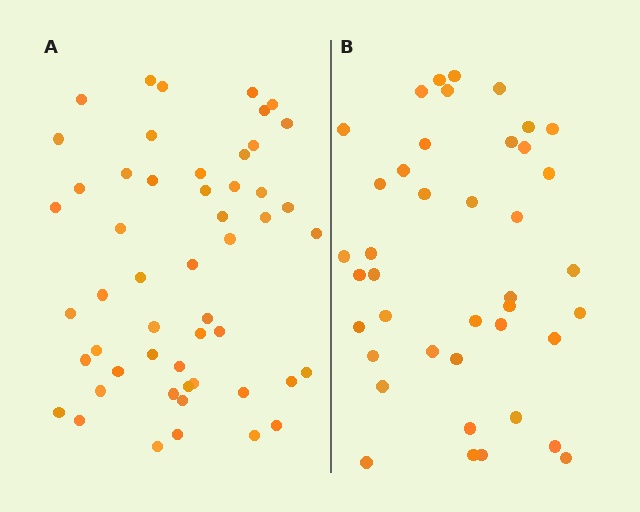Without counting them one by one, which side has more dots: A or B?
Region A (the left region) has more dots.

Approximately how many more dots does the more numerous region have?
Region A has roughly 12 or so more dots than region B.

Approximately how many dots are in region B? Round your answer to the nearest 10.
About 40 dots. (The exact count is 41, which rounds to 40.)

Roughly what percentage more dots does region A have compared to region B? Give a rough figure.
About 25% more.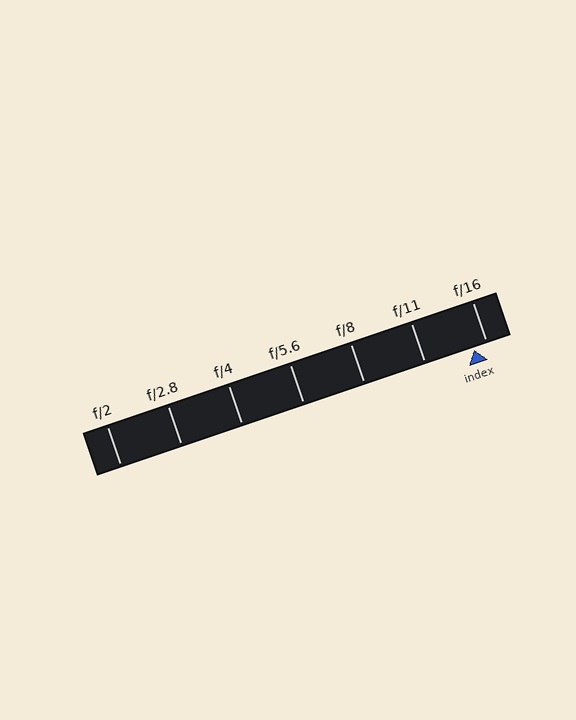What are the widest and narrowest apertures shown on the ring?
The widest aperture shown is f/2 and the narrowest is f/16.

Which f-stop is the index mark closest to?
The index mark is closest to f/16.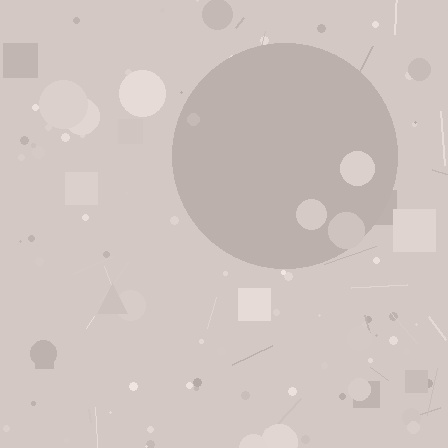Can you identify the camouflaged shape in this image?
The camouflaged shape is a circle.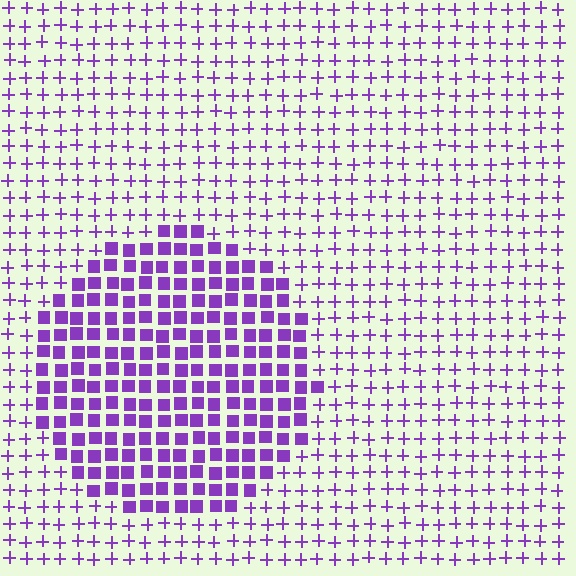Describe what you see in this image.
The image is filled with small purple elements arranged in a uniform grid. A circle-shaped region contains squares, while the surrounding area contains plus signs. The boundary is defined purely by the change in element shape.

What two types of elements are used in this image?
The image uses squares inside the circle region and plus signs outside it.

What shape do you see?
I see a circle.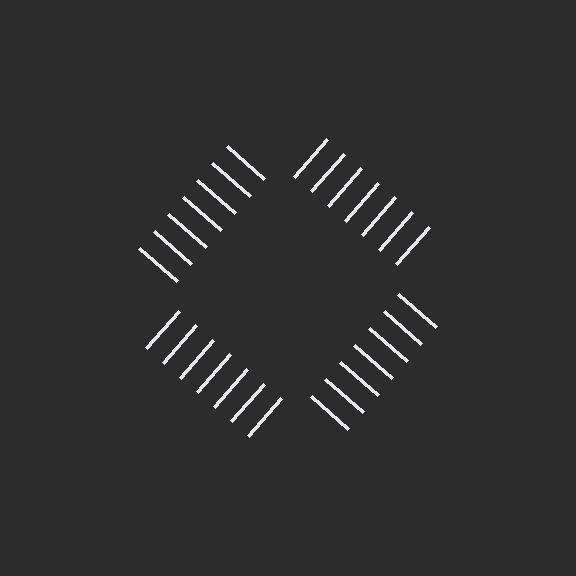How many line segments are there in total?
28 — 7 along each of the 4 edges.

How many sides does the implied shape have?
4 sides — the line-ends trace a square.